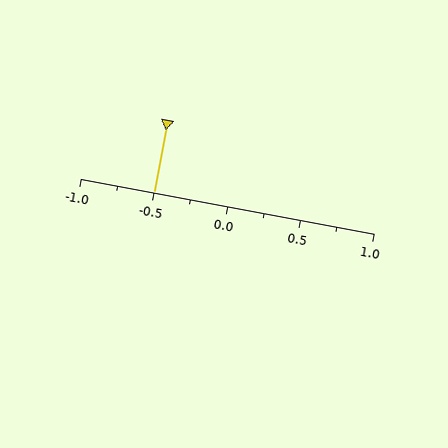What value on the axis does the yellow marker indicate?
The marker indicates approximately -0.5.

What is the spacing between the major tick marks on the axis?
The major ticks are spaced 0.5 apart.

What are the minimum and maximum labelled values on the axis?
The axis runs from -1.0 to 1.0.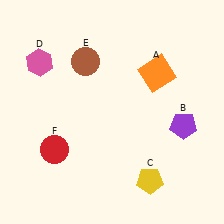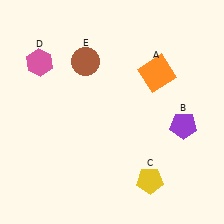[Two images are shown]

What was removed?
The red circle (F) was removed in Image 2.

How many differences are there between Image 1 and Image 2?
There is 1 difference between the two images.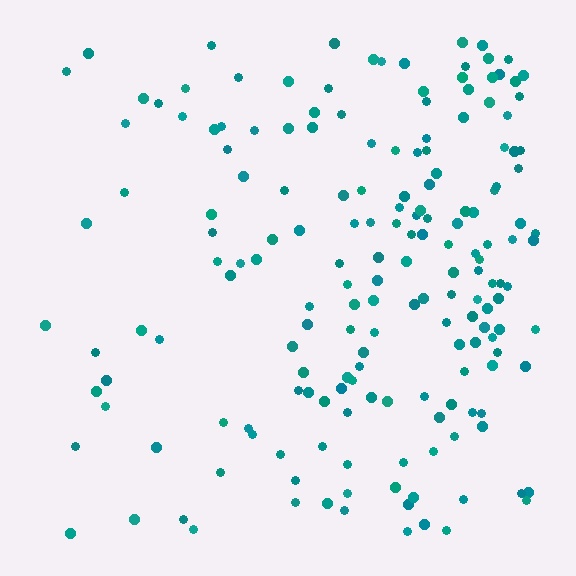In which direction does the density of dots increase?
From left to right, with the right side densest.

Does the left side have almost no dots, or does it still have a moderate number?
Still a moderate number, just noticeably fewer than the right.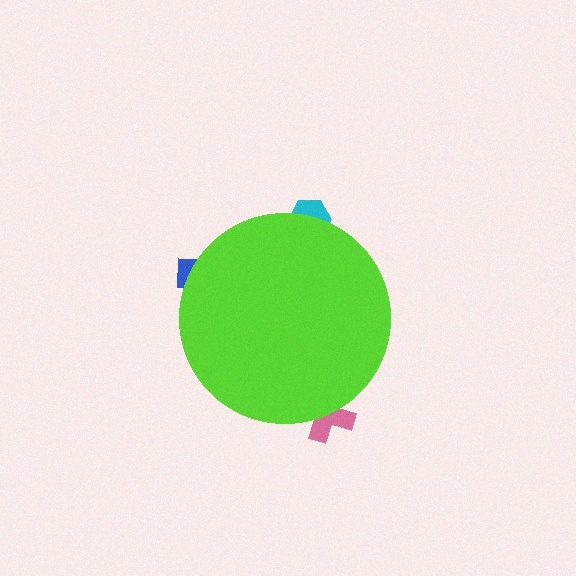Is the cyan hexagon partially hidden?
Yes, the cyan hexagon is partially hidden behind the lime circle.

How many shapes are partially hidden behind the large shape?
3 shapes are partially hidden.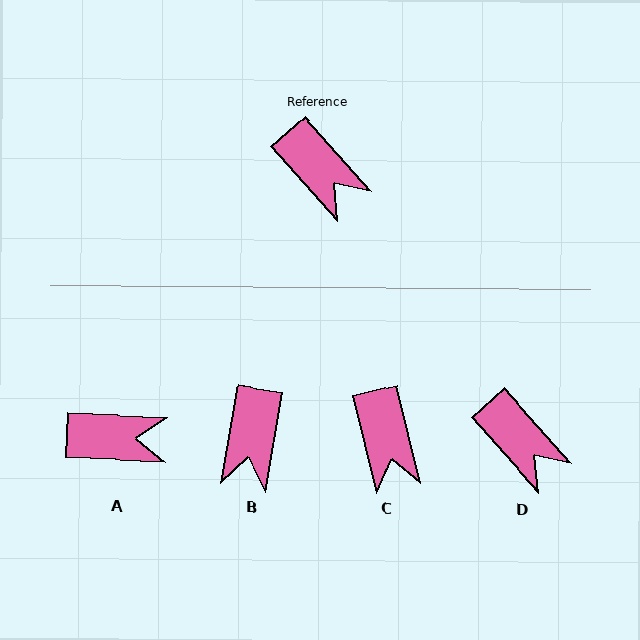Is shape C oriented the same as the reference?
No, it is off by about 28 degrees.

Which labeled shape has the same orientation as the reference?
D.